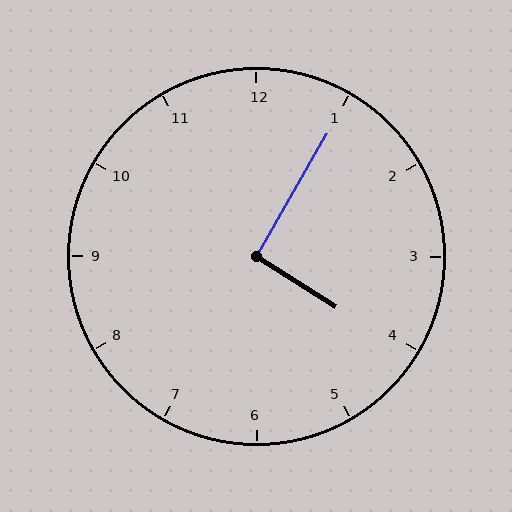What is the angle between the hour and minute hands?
Approximately 92 degrees.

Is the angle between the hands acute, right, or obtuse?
It is right.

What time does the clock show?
4:05.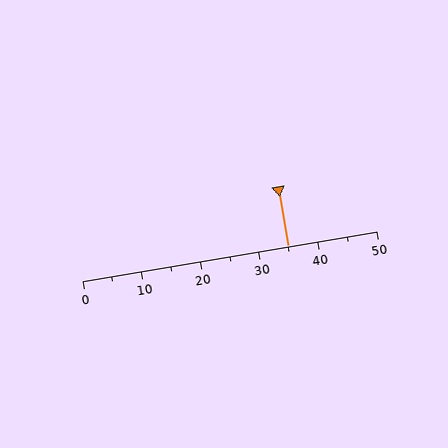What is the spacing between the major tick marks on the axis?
The major ticks are spaced 10 apart.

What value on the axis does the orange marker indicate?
The marker indicates approximately 35.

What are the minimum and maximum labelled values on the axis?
The axis runs from 0 to 50.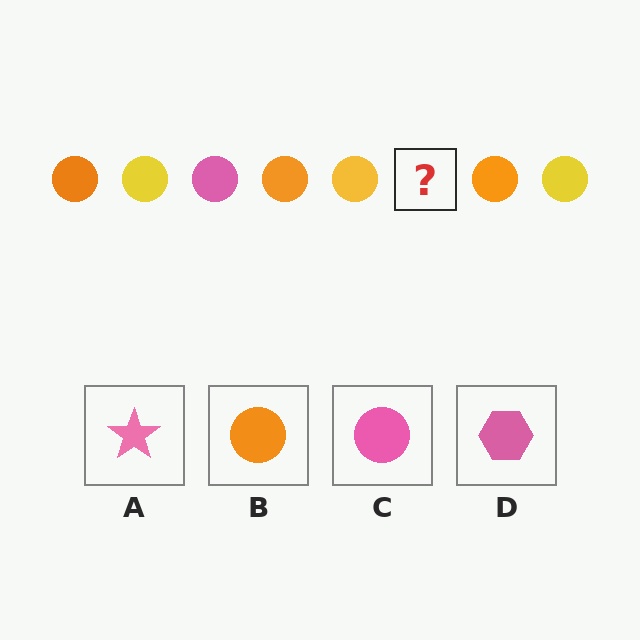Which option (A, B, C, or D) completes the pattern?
C.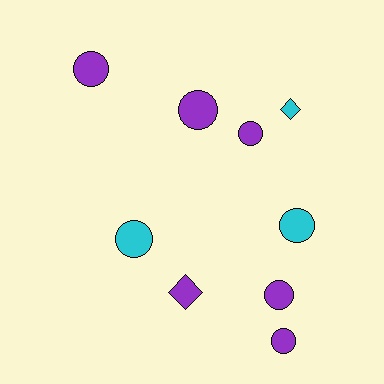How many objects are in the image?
There are 9 objects.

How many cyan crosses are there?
There are no cyan crosses.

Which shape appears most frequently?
Circle, with 7 objects.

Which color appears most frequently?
Purple, with 6 objects.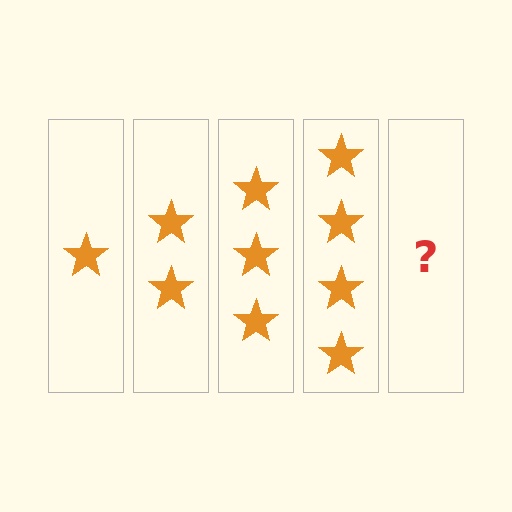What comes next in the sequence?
The next element should be 5 stars.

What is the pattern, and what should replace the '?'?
The pattern is that each step adds one more star. The '?' should be 5 stars.